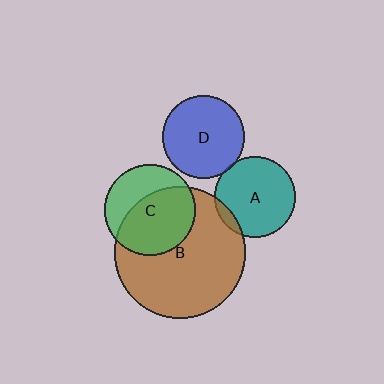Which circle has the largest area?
Circle B (brown).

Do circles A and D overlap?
Yes.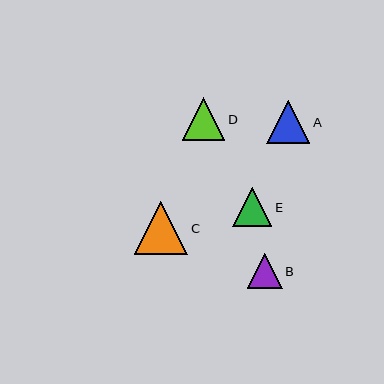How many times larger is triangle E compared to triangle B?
Triangle E is approximately 1.1 times the size of triangle B.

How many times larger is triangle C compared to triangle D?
Triangle C is approximately 1.2 times the size of triangle D.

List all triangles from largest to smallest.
From largest to smallest: C, A, D, E, B.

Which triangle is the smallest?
Triangle B is the smallest with a size of approximately 35 pixels.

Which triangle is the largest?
Triangle C is the largest with a size of approximately 53 pixels.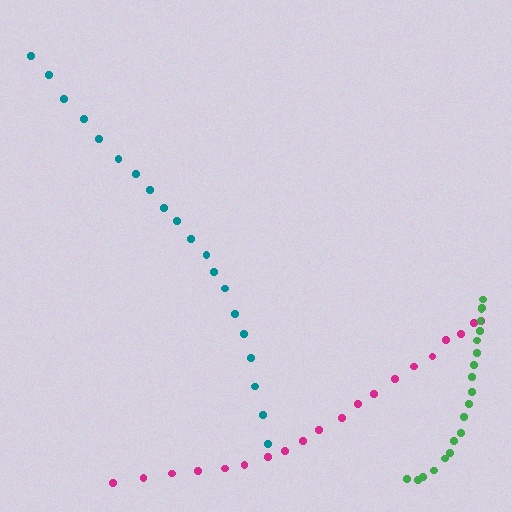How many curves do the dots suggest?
There are 3 distinct paths.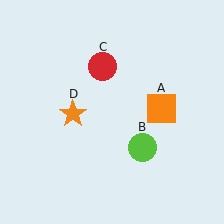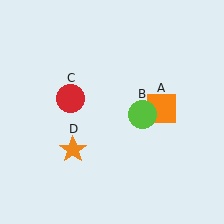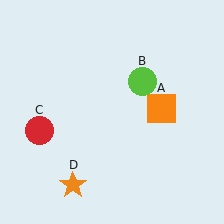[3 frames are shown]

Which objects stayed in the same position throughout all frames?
Orange square (object A) remained stationary.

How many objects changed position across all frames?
3 objects changed position: lime circle (object B), red circle (object C), orange star (object D).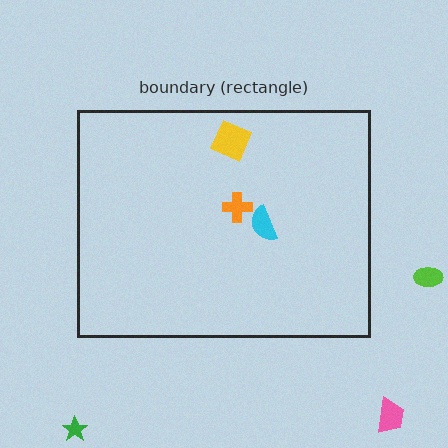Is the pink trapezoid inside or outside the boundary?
Outside.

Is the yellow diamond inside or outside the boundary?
Inside.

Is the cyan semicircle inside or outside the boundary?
Inside.